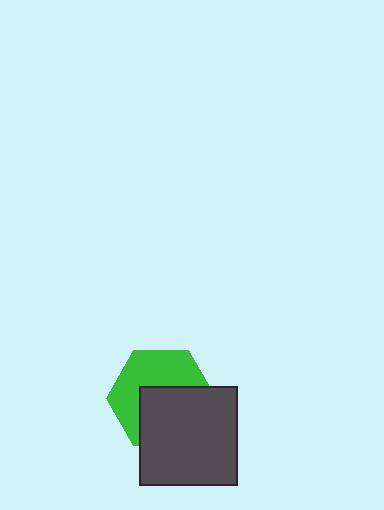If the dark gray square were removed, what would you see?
You would see the complete green hexagon.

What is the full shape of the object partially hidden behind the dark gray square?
The partially hidden object is a green hexagon.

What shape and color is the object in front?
The object in front is a dark gray square.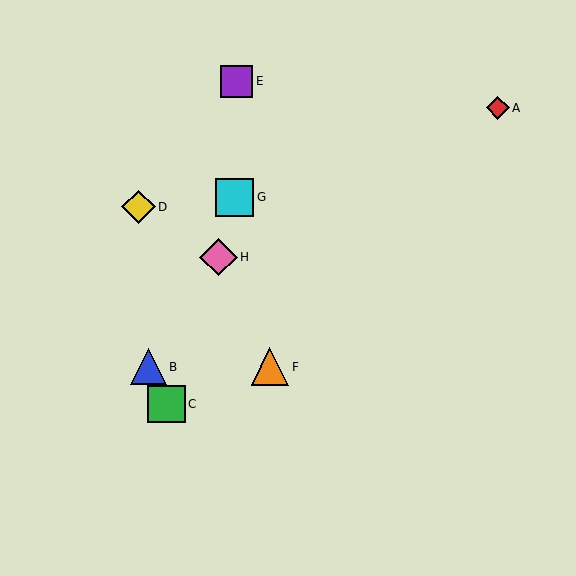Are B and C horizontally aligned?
No, B is at y≈367 and C is at y≈404.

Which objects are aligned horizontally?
Objects B, F are aligned horizontally.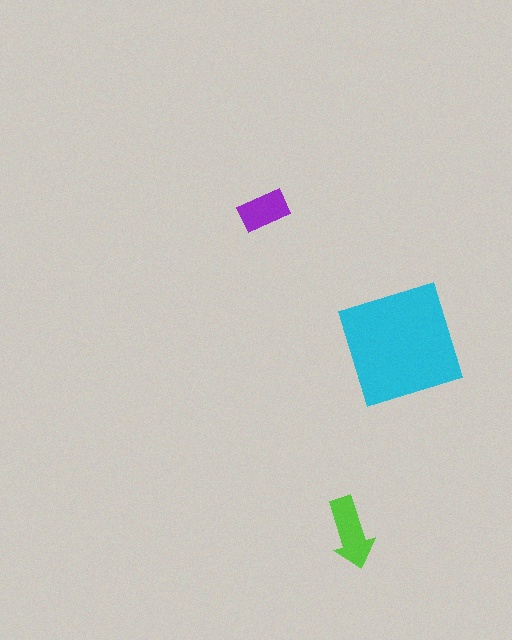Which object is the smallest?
The purple rectangle.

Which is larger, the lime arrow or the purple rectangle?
The lime arrow.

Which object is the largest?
The cyan square.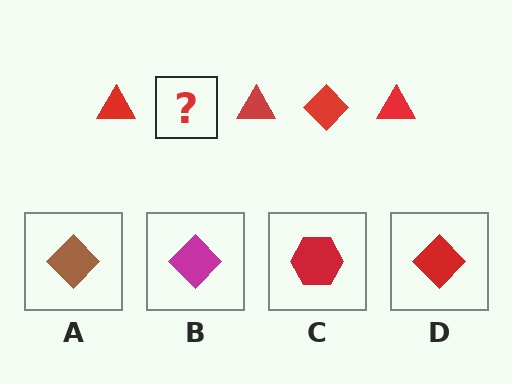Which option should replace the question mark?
Option D.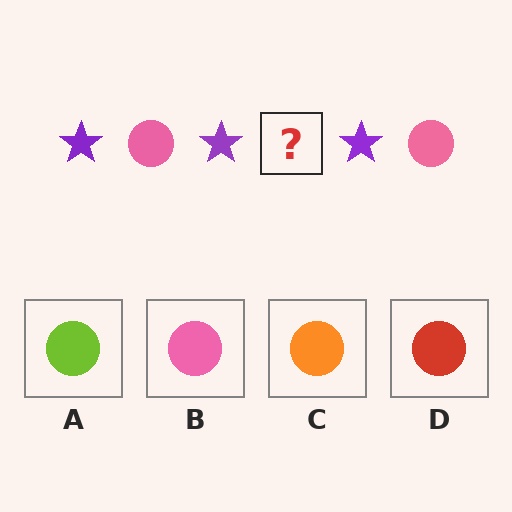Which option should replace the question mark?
Option B.